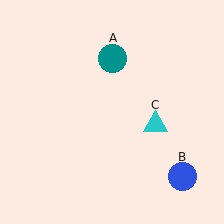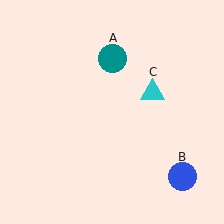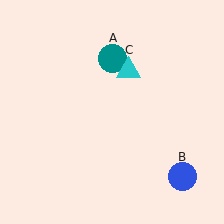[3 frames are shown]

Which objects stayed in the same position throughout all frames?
Teal circle (object A) and blue circle (object B) remained stationary.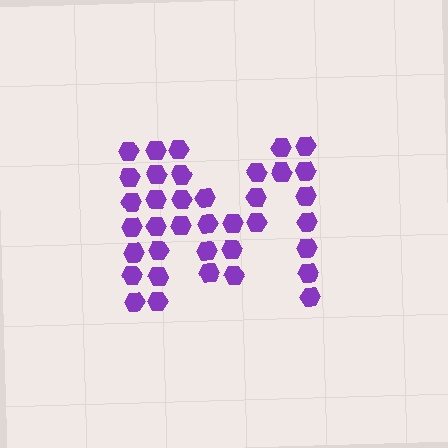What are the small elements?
The small elements are hexagons.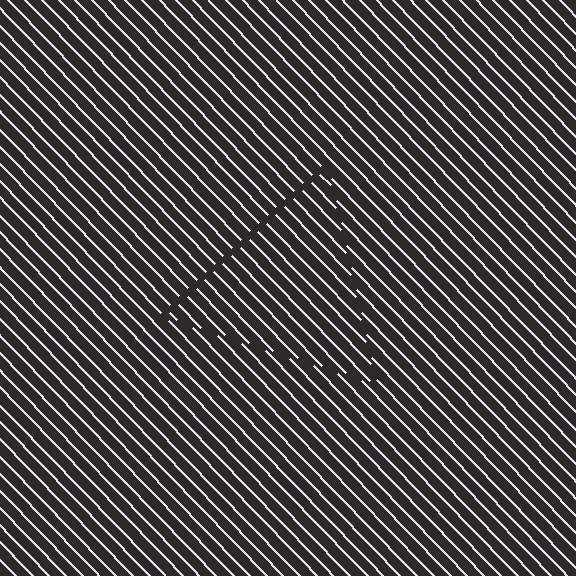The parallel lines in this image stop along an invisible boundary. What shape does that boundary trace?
An illusory triangle. The interior of the shape contains the same grating, shifted by half a period — the contour is defined by the phase discontinuity where line-ends from the inner and outer gratings abut.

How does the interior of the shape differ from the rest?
The interior of the shape contains the same grating, shifted by half a period — the contour is defined by the phase discontinuity where line-ends from the inner and outer gratings abut.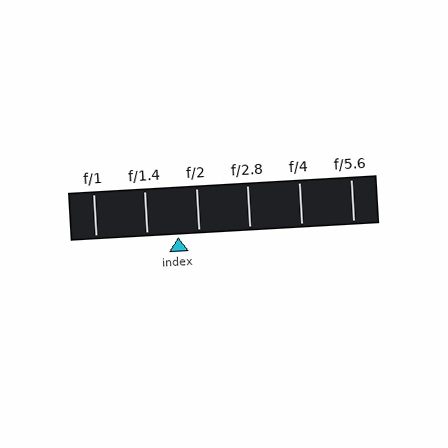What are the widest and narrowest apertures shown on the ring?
The widest aperture shown is f/1 and the narrowest is f/5.6.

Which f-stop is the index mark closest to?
The index mark is closest to f/2.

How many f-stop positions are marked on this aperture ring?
There are 6 f-stop positions marked.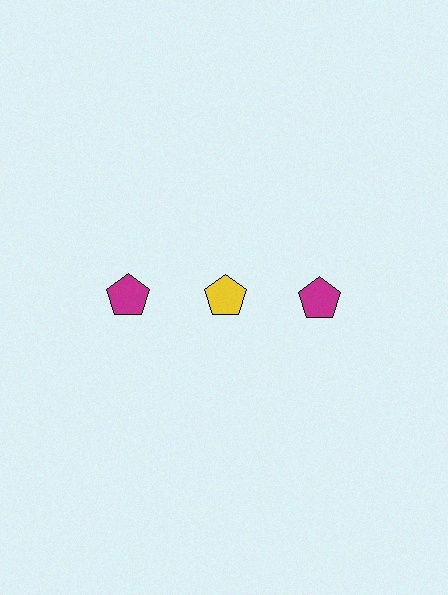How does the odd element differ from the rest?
It has a different color: yellow instead of magenta.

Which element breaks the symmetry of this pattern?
The yellow pentagon in the top row, second from left column breaks the symmetry. All other shapes are magenta pentagons.